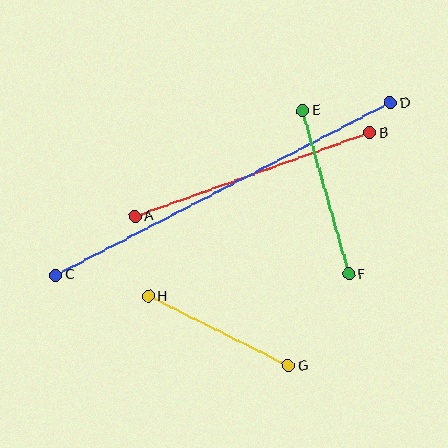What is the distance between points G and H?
The distance is approximately 156 pixels.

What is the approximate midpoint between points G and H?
The midpoint is at approximately (218, 331) pixels.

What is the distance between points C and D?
The distance is approximately 376 pixels.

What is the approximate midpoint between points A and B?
The midpoint is at approximately (252, 175) pixels.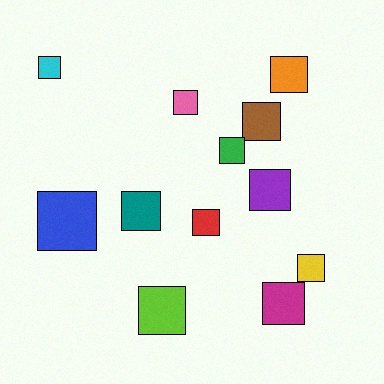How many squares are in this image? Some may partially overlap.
There are 12 squares.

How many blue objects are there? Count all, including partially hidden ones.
There is 1 blue object.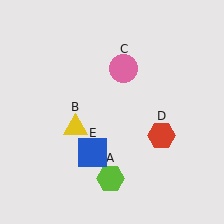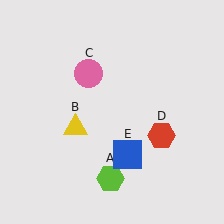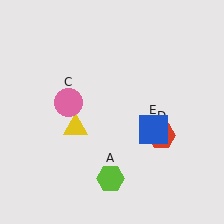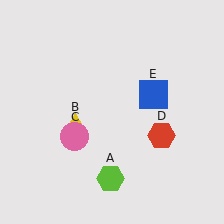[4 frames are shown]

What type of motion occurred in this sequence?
The pink circle (object C), blue square (object E) rotated counterclockwise around the center of the scene.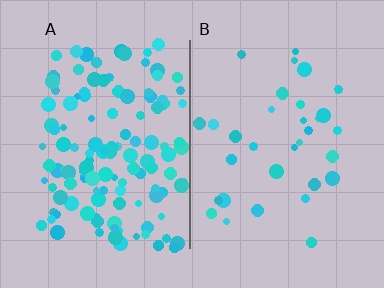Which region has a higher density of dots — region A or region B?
A (the left).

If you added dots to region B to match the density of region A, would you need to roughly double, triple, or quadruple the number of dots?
Approximately quadruple.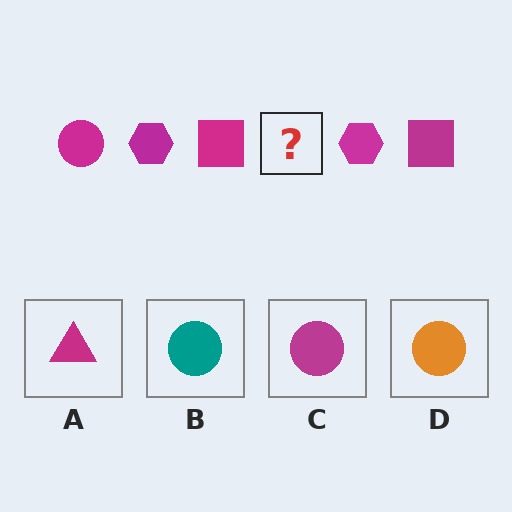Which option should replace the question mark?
Option C.